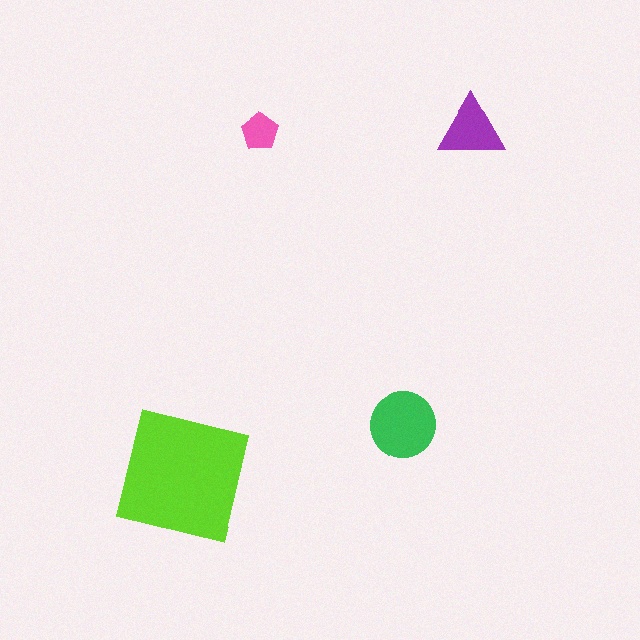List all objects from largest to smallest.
The lime square, the green circle, the purple triangle, the pink pentagon.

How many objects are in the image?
There are 4 objects in the image.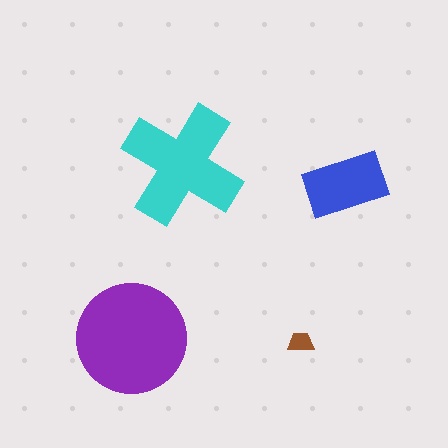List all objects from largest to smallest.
The purple circle, the cyan cross, the blue rectangle, the brown trapezoid.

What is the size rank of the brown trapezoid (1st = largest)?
4th.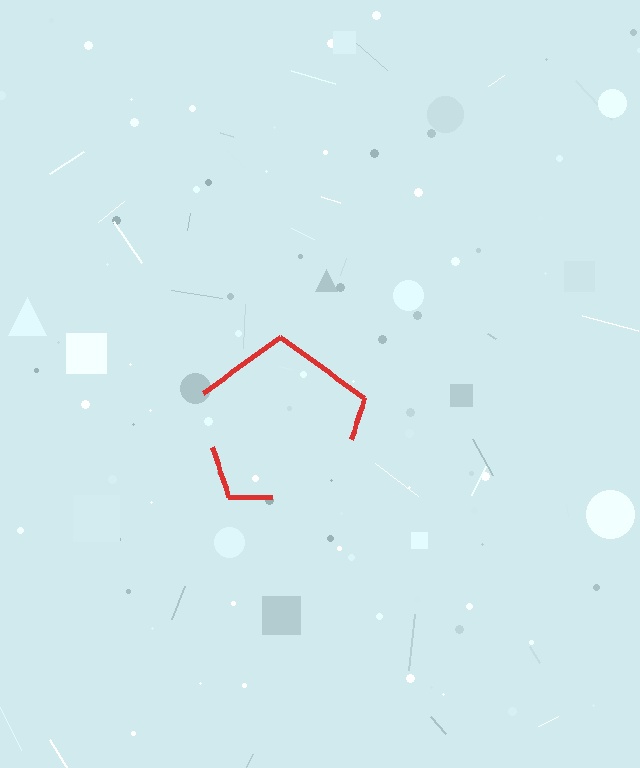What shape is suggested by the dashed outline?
The dashed outline suggests a pentagon.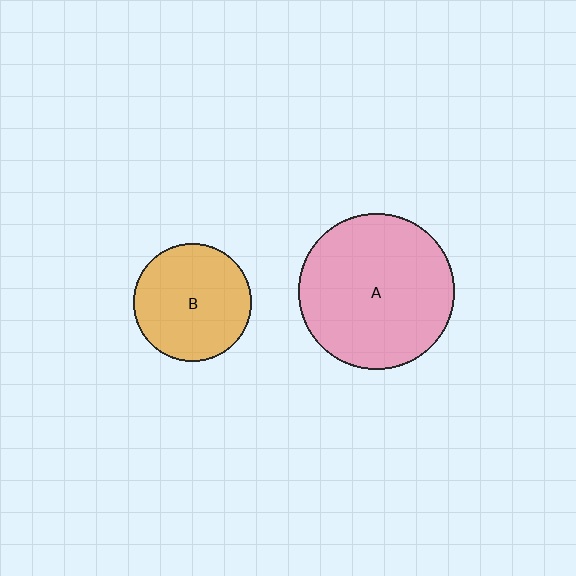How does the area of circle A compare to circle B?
Approximately 1.8 times.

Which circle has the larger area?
Circle A (pink).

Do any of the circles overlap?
No, none of the circles overlap.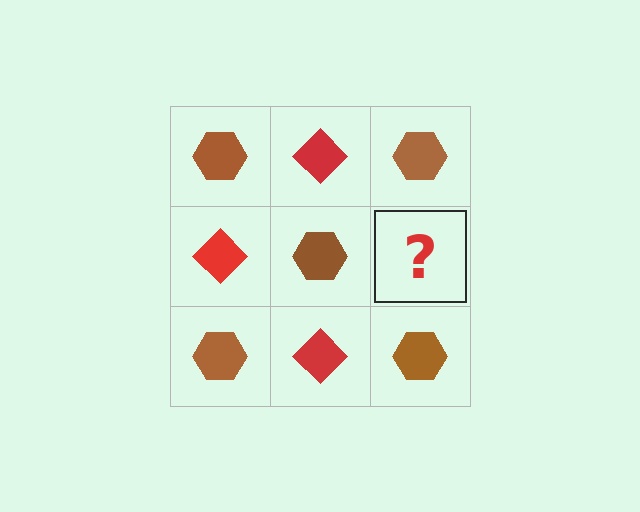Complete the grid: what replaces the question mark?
The question mark should be replaced with a red diamond.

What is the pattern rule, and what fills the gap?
The rule is that it alternates brown hexagon and red diamond in a checkerboard pattern. The gap should be filled with a red diamond.